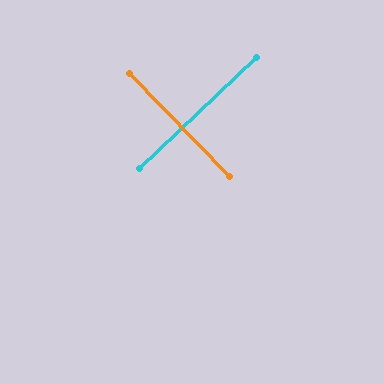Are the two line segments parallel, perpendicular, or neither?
Perpendicular — they meet at approximately 90°.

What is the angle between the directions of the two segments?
Approximately 90 degrees.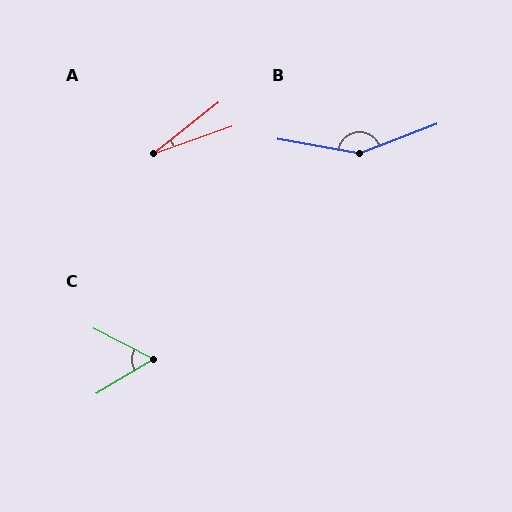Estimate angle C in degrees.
Approximately 58 degrees.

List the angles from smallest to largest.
A (19°), C (58°), B (149°).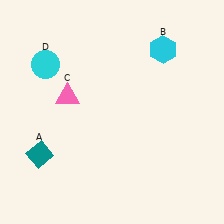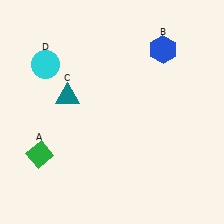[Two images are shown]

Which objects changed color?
A changed from teal to green. B changed from cyan to blue. C changed from pink to teal.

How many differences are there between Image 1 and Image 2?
There are 3 differences between the two images.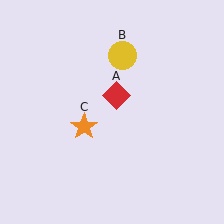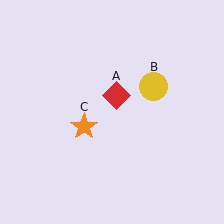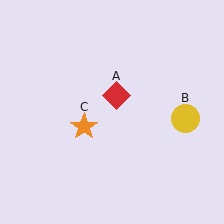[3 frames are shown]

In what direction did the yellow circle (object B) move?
The yellow circle (object B) moved down and to the right.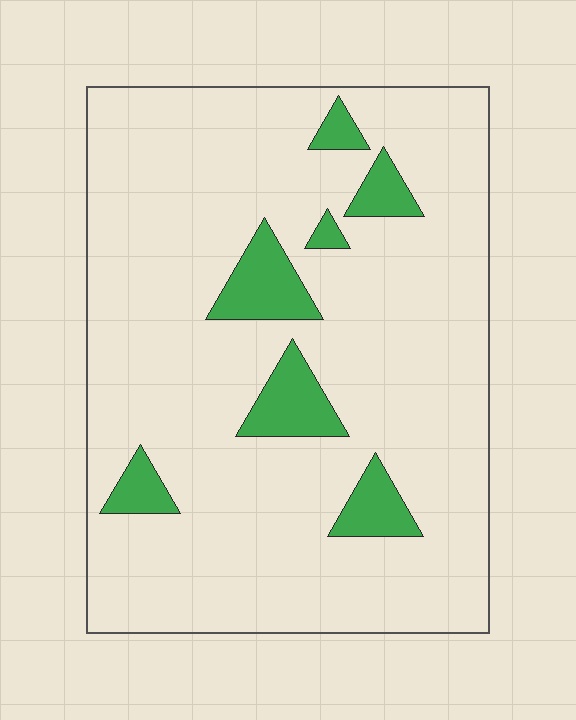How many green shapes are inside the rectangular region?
7.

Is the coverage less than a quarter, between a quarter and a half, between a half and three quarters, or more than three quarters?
Less than a quarter.